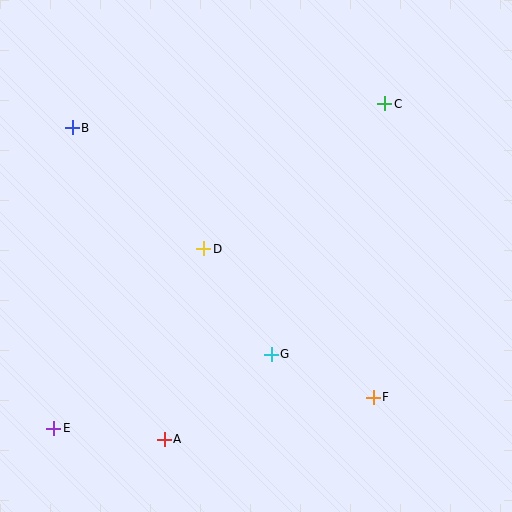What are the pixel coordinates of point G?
Point G is at (271, 354).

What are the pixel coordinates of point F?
Point F is at (373, 397).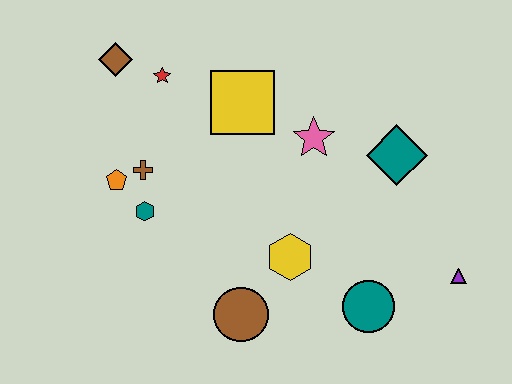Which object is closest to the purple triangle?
The teal circle is closest to the purple triangle.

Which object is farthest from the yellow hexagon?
The brown diamond is farthest from the yellow hexagon.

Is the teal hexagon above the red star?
No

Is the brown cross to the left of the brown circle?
Yes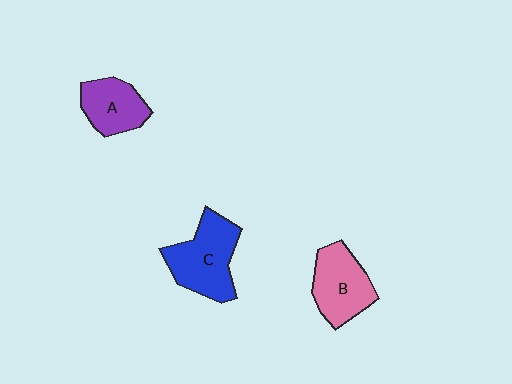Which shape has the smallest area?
Shape A (purple).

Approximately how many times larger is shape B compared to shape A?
Approximately 1.2 times.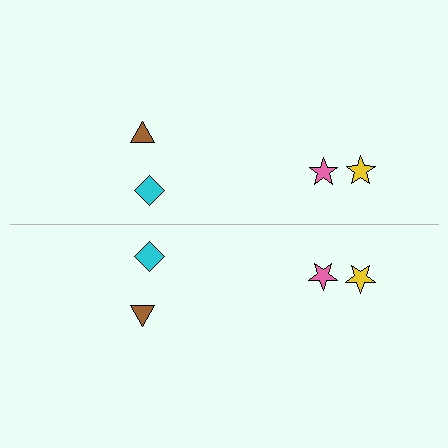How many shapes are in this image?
There are 8 shapes in this image.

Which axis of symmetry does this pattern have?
The pattern has a horizontal axis of symmetry running through the center of the image.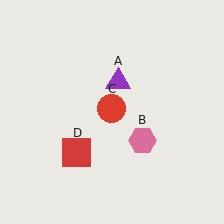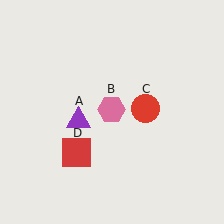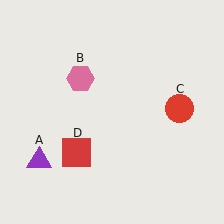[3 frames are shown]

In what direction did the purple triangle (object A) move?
The purple triangle (object A) moved down and to the left.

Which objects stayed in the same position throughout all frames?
Red square (object D) remained stationary.